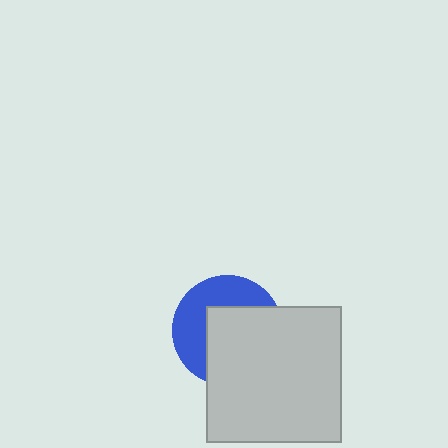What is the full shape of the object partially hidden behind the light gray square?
The partially hidden object is a blue circle.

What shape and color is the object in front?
The object in front is a light gray square.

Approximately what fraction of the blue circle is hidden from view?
Roughly 57% of the blue circle is hidden behind the light gray square.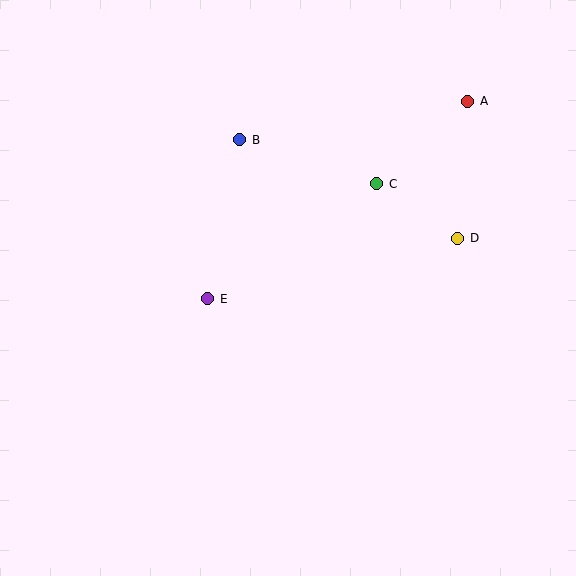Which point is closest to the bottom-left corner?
Point E is closest to the bottom-left corner.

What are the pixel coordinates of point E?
Point E is at (208, 299).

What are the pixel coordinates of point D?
Point D is at (458, 238).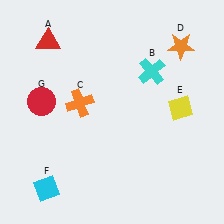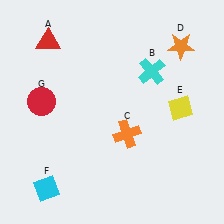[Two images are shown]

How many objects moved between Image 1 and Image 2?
1 object moved between the two images.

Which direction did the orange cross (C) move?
The orange cross (C) moved right.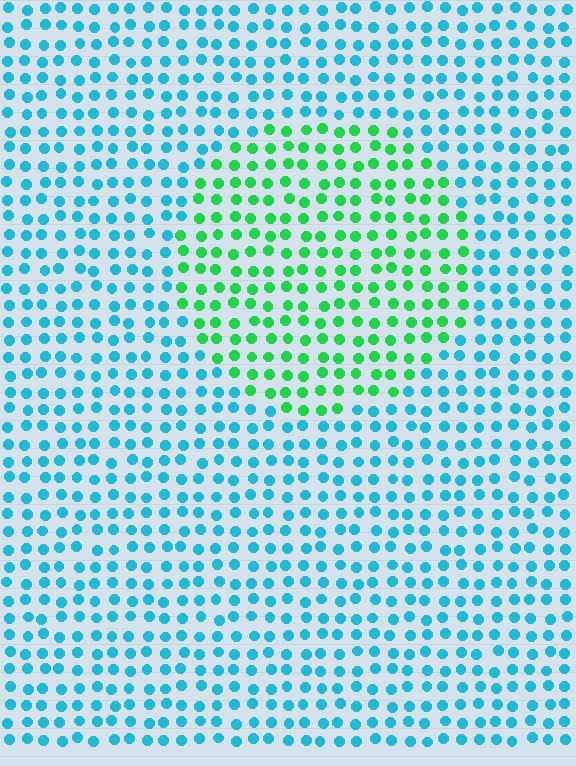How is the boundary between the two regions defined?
The boundary is defined purely by a slight shift in hue (about 54 degrees). Spacing, size, and orientation are identical on both sides.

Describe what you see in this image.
The image is filled with small cyan elements in a uniform arrangement. A circle-shaped region is visible where the elements are tinted to a slightly different hue, forming a subtle color boundary.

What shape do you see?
I see a circle.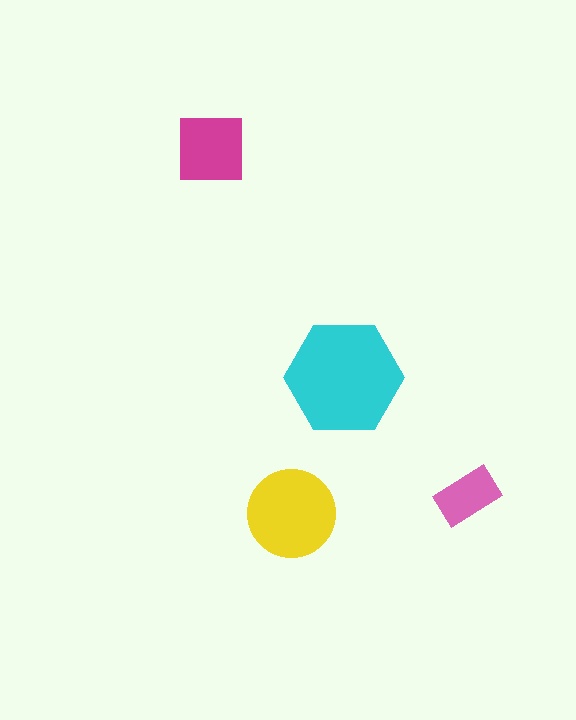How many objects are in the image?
There are 4 objects in the image.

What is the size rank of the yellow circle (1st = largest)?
2nd.